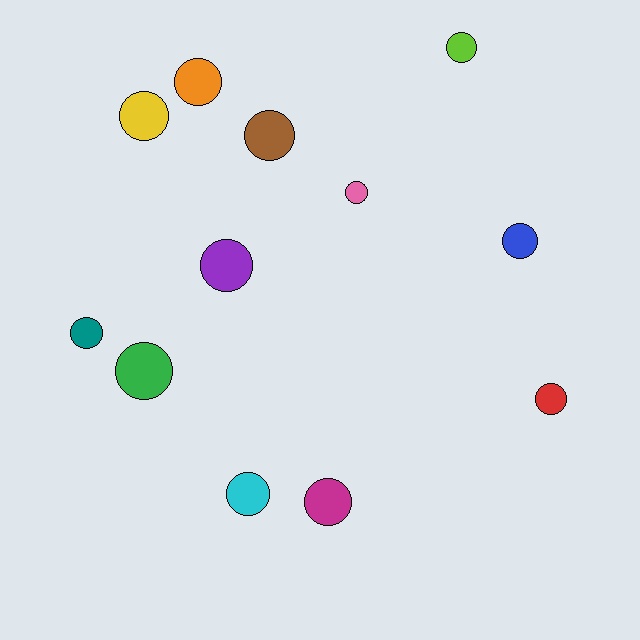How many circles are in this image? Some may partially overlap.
There are 12 circles.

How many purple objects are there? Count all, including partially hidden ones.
There is 1 purple object.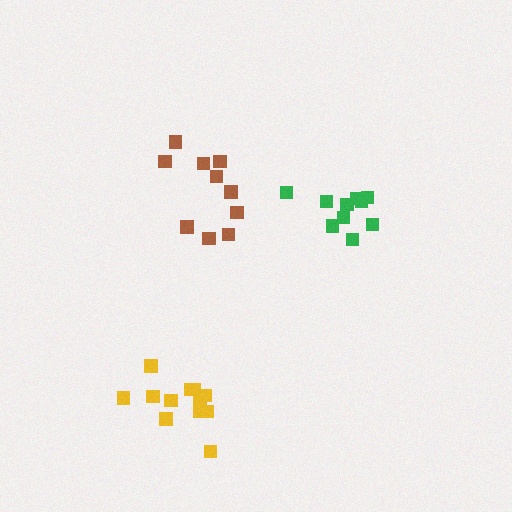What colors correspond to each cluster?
The clusters are colored: yellow, green, brown.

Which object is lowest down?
The yellow cluster is bottommost.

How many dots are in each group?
Group 1: 12 dots, Group 2: 10 dots, Group 3: 10 dots (32 total).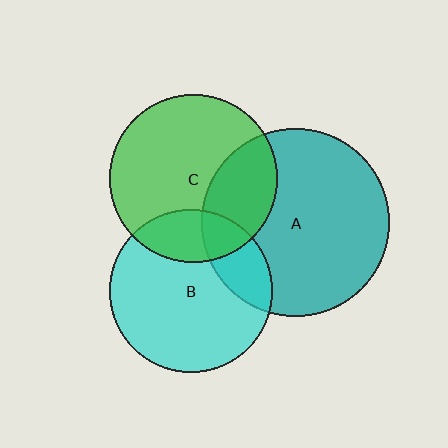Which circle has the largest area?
Circle A (teal).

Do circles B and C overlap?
Yes.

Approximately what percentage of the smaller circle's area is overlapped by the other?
Approximately 20%.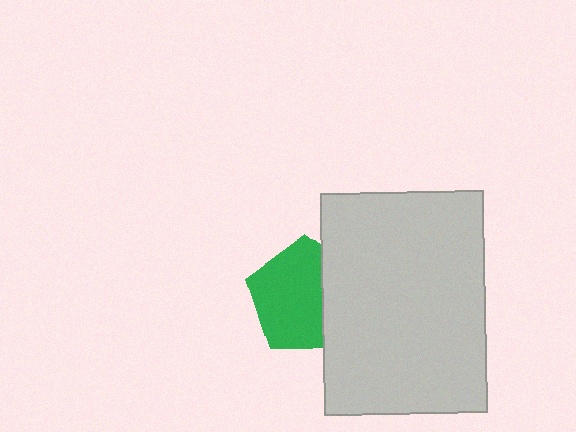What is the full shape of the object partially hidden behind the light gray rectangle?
The partially hidden object is a green pentagon.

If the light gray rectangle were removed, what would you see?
You would see the complete green pentagon.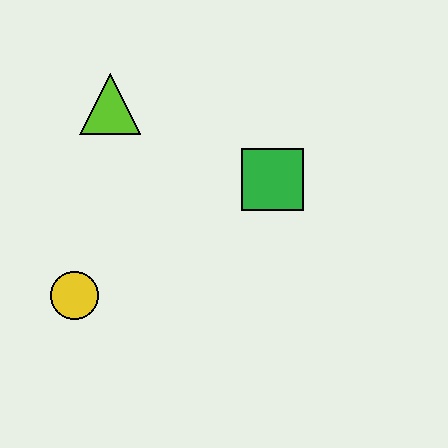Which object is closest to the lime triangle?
The green square is closest to the lime triangle.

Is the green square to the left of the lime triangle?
No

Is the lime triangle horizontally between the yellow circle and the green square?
Yes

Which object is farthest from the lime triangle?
The yellow circle is farthest from the lime triangle.